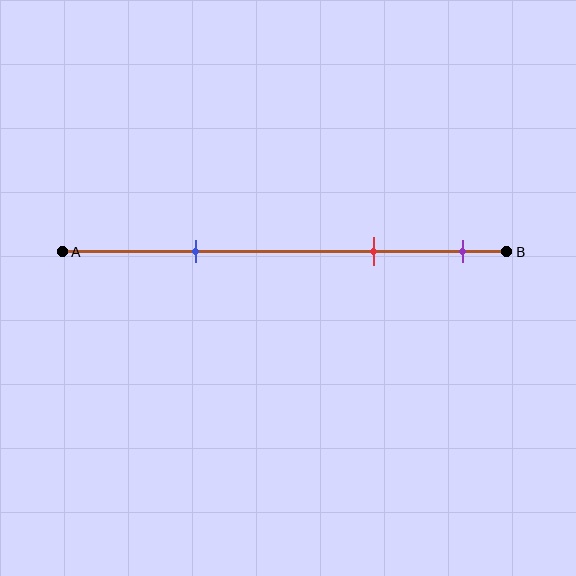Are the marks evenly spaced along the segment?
No, the marks are not evenly spaced.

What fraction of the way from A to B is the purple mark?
The purple mark is approximately 90% (0.9) of the way from A to B.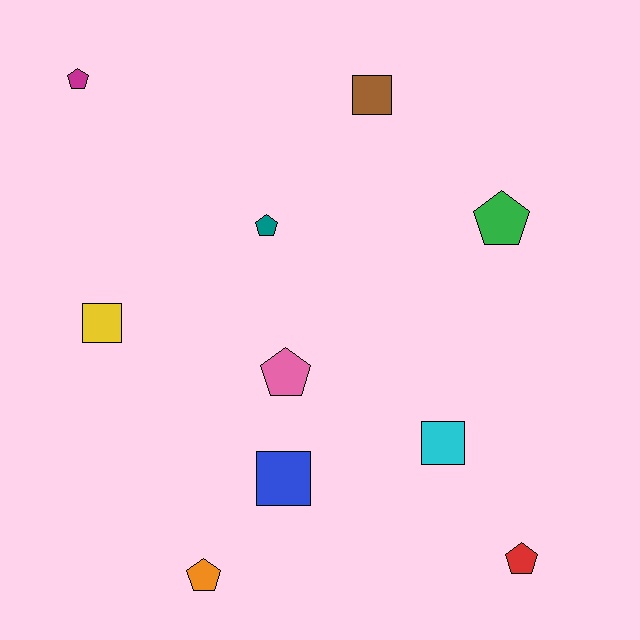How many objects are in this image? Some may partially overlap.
There are 10 objects.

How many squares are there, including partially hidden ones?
There are 4 squares.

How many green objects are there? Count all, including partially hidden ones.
There is 1 green object.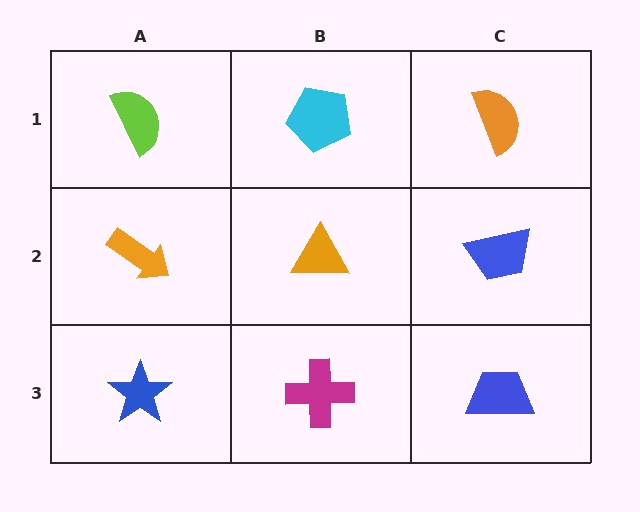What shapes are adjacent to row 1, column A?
An orange arrow (row 2, column A), a cyan pentagon (row 1, column B).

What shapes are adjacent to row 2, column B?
A cyan pentagon (row 1, column B), a magenta cross (row 3, column B), an orange arrow (row 2, column A), a blue trapezoid (row 2, column C).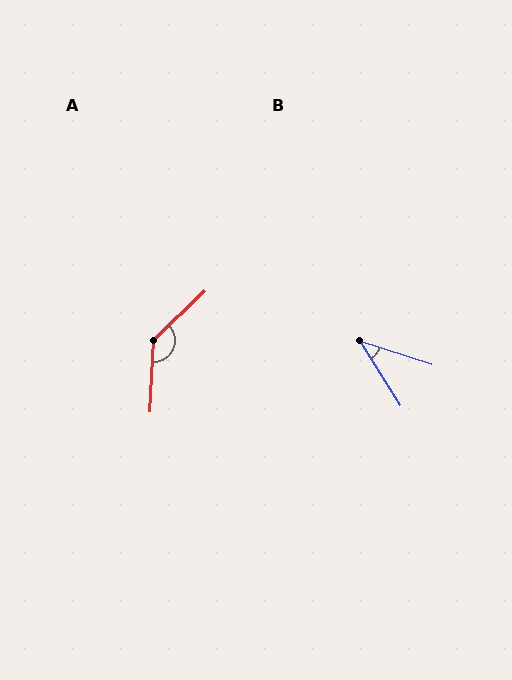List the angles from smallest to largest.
B (40°), A (137°).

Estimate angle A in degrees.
Approximately 137 degrees.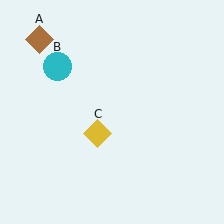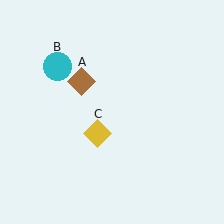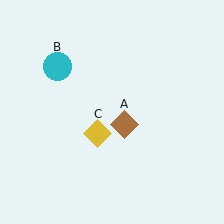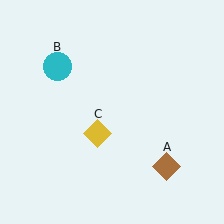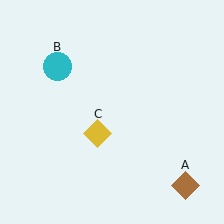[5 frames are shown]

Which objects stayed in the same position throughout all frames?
Cyan circle (object B) and yellow diamond (object C) remained stationary.